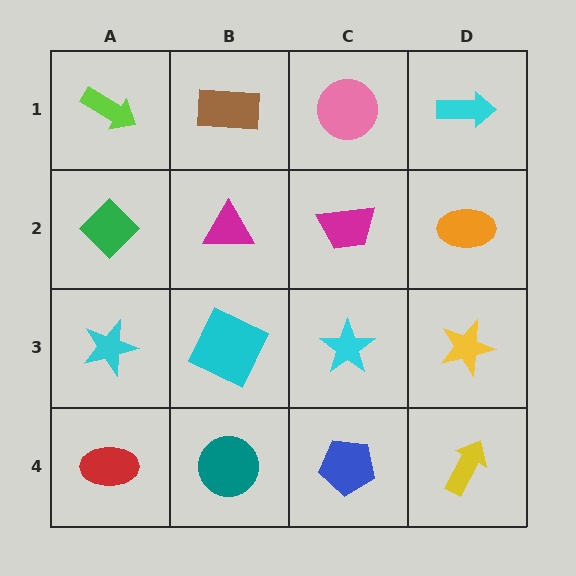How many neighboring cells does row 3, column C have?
4.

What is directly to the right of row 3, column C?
A yellow star.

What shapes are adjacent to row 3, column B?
A magenta triangle (row 2, column B), a teal circle (row 4, column B), a cyan star (row 3, column A), a cyan star (row 3, column C).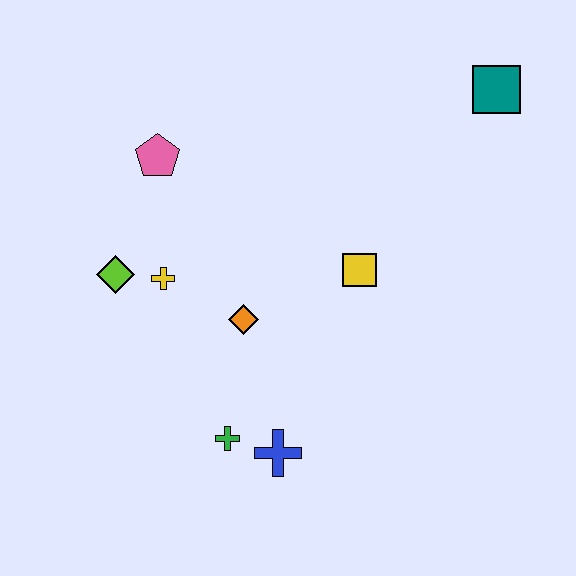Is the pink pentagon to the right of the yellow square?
No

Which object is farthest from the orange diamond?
The teal square is farthest from the orange diamond.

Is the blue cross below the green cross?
Yes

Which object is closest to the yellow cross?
The lime diamond is closest to the yellow cross.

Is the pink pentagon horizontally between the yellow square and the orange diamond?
No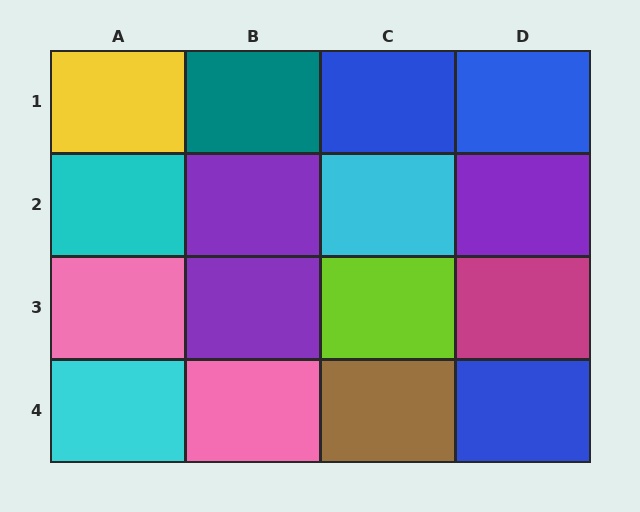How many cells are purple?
3 cells are purple.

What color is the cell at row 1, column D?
Blue.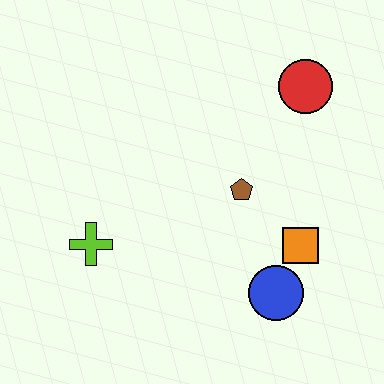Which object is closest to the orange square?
The blue circle is closest to the orange square.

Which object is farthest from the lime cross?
The red circle is farthest from the lime cross.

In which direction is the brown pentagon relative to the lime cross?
The brown pentagon is to the right of the lime cross.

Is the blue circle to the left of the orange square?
Yes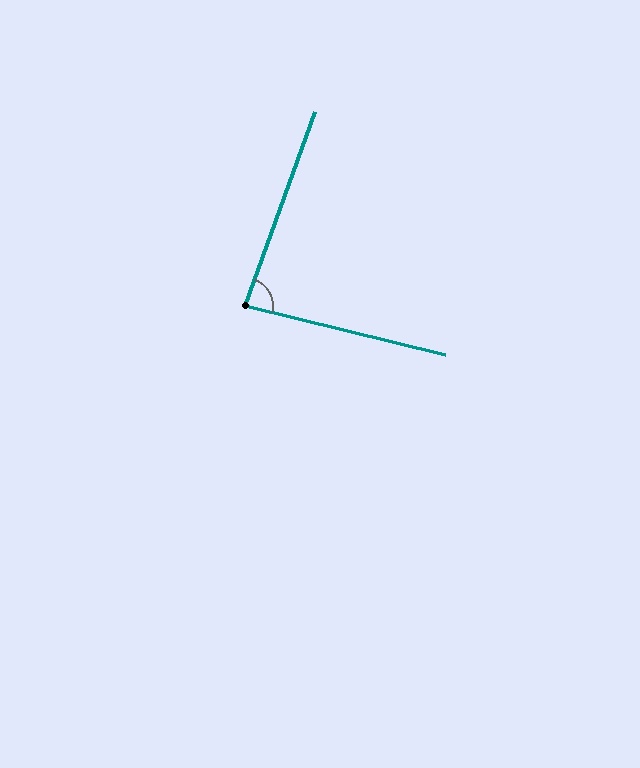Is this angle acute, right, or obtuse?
It is acute.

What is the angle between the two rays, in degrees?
Approximately 84 degrees.